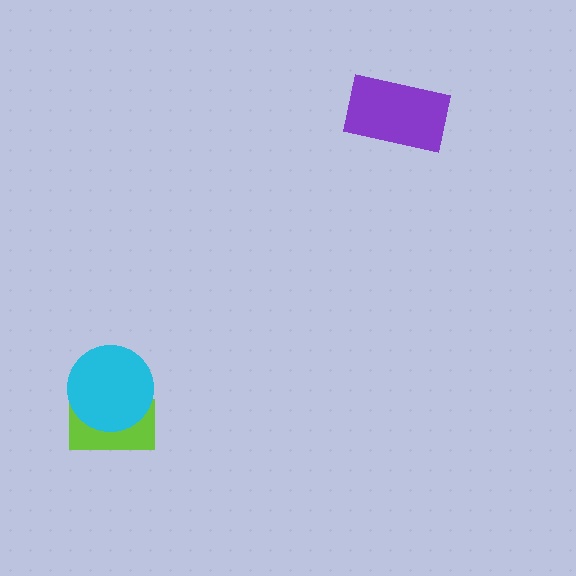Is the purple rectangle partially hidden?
No, no other shape covers it.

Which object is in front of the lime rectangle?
The cyan circle is in front of the lime rectangle.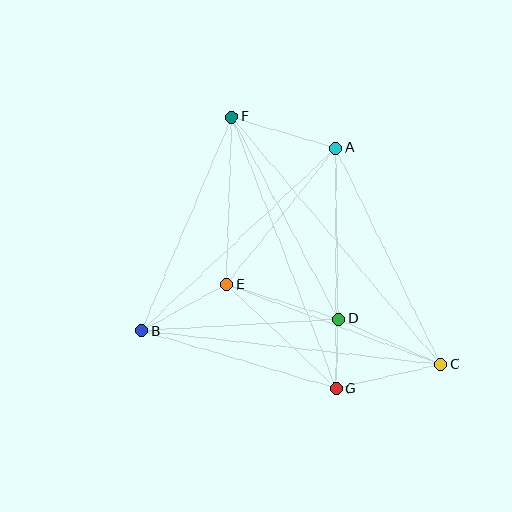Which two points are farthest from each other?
Points C and F are farthest from each other.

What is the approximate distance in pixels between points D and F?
The distance between D and F is approximately 228 pixels.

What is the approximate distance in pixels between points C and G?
The distance between C and G is approximately 108 pixels.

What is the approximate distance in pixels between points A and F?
The distance between A and F is approximately 108 pixels.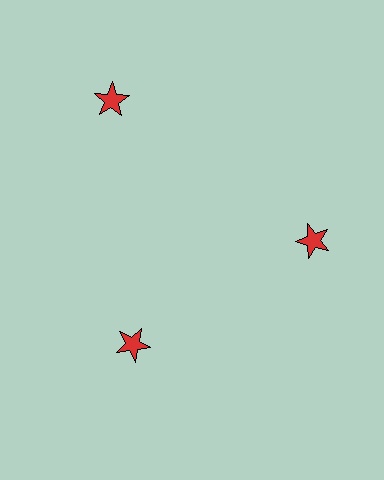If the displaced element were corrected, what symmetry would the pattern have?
It would have 3-fold rotational symmetry — the pattern would map onto itself every 120 degrees.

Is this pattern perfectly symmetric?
No. The 3 red stars are arranged in a ring, but one element near the 11 o'clock position is pushed outward from the center, breaking the 3-fold rotational symmetry.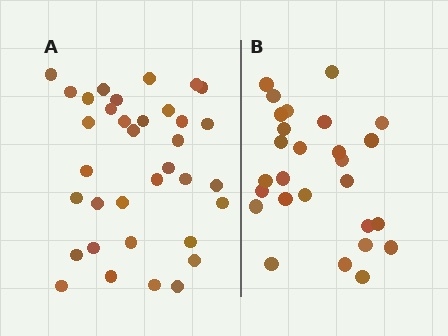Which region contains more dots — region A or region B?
Region A (the left region) has more dots.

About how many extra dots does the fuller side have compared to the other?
Region A has roughly 8 or so more dots than region B.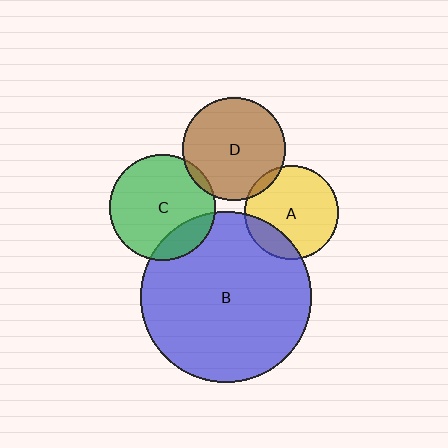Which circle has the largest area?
Circle B (blue).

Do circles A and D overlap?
Yes.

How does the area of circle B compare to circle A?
Approximately 3.3 times.